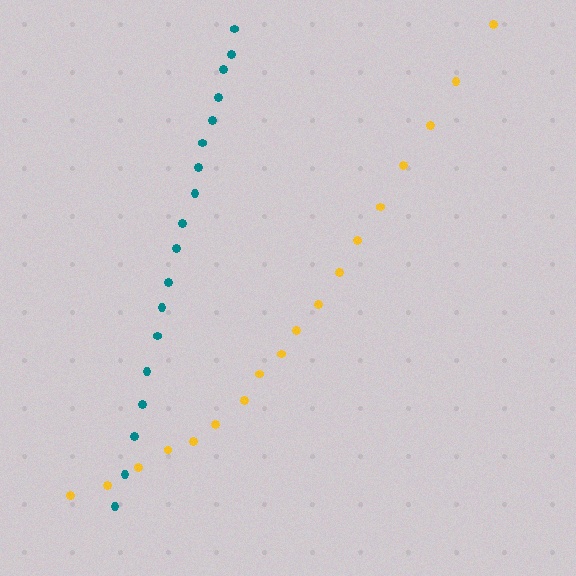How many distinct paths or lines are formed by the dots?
There are 2 distinct paths.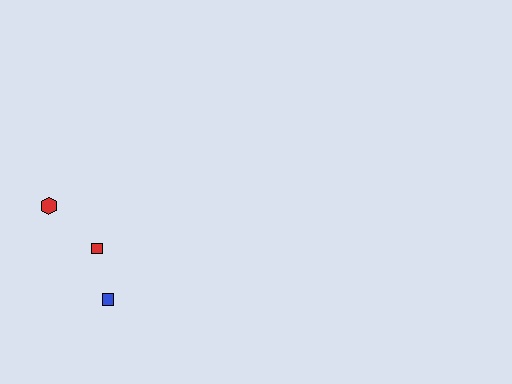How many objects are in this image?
There are 3 objects.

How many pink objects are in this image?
There are no pink objects.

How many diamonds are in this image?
There are no diamonds.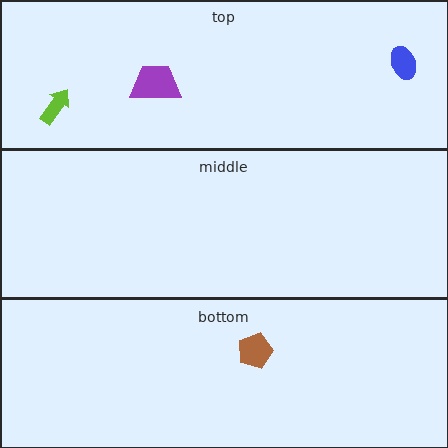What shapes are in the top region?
The purple trapezoid, the lime arrow, the blue ellipse.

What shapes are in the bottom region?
The brown pentagon.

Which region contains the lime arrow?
The top region.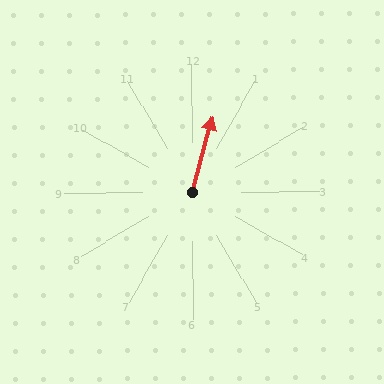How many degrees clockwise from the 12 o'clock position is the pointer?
Approximately 15 degrees.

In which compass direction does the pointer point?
North.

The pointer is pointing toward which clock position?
Roughly 1 o'clock.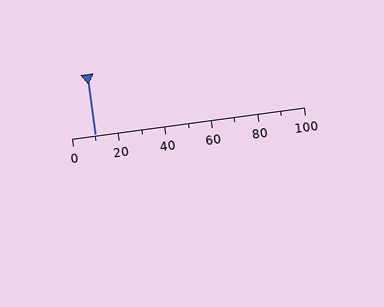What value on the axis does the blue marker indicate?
The marker indicates approximately 10.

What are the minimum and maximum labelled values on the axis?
The axis runs from 0 to 100.